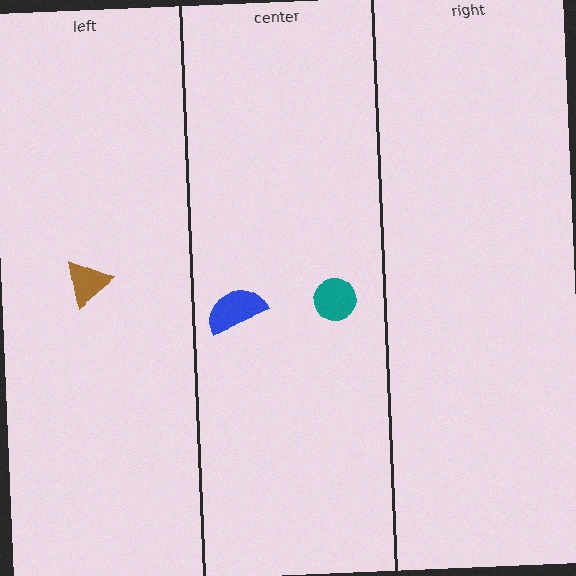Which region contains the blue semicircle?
The center region.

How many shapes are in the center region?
2.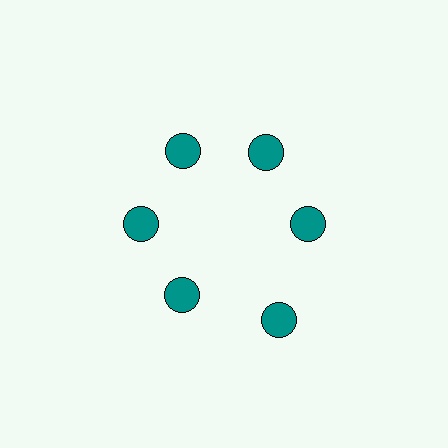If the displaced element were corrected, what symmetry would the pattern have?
It would have 6-fold rotational symmetry — the pattern would map onto itself every 60 degrees.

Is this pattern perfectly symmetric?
No. The 6 teal circles are arranged in a ring, but one element near the 5 o'clock position is pushed outward from the center, breaking the 6-fold rotational symmetry.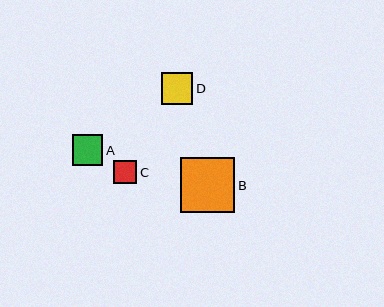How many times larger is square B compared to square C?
Square B is approximately 2.4 times the size of square C.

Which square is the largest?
Square B is the largest with a size of approximately 55 pixels.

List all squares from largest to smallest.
From largest to smallest: B, D, A, C.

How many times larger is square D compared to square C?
Square D is approximately 1.4 times the size of square C.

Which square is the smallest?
Square C is the smallest with a size of approximately 23 pixels.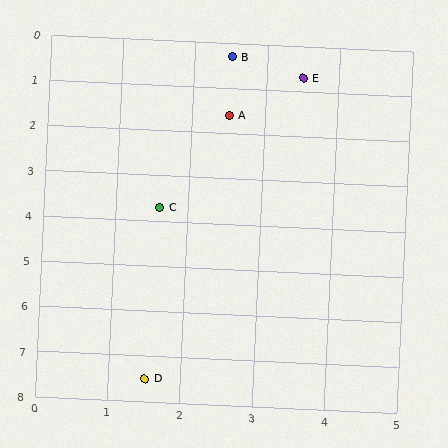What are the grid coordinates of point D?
Point D is at approximately (1.5, 7.5).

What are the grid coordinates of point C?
Point C is at approximately (1.6, 3.7).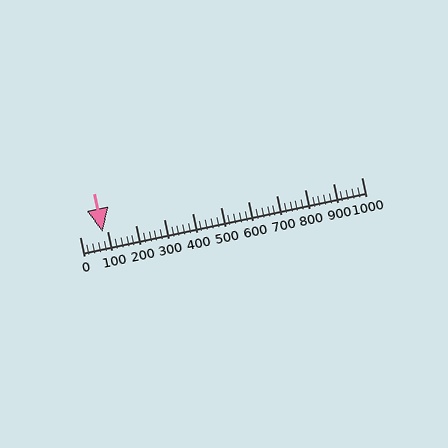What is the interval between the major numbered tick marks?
The major tick marks are spaced 100 units apart.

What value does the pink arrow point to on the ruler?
The pink arrow points to approximately 80.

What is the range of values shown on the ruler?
The ruler shows values from 0 to 1000.